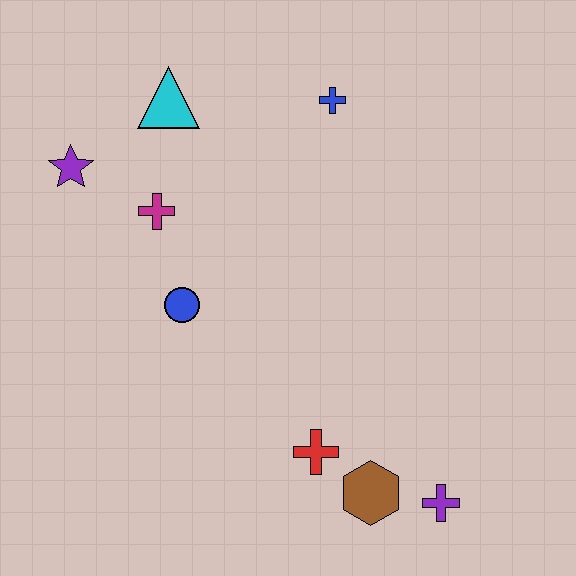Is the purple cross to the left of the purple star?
No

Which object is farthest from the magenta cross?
The purple cross is farthest from the magenta cross.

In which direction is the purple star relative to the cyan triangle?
The purple star is to the left of the cyan triangle.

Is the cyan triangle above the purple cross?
Yes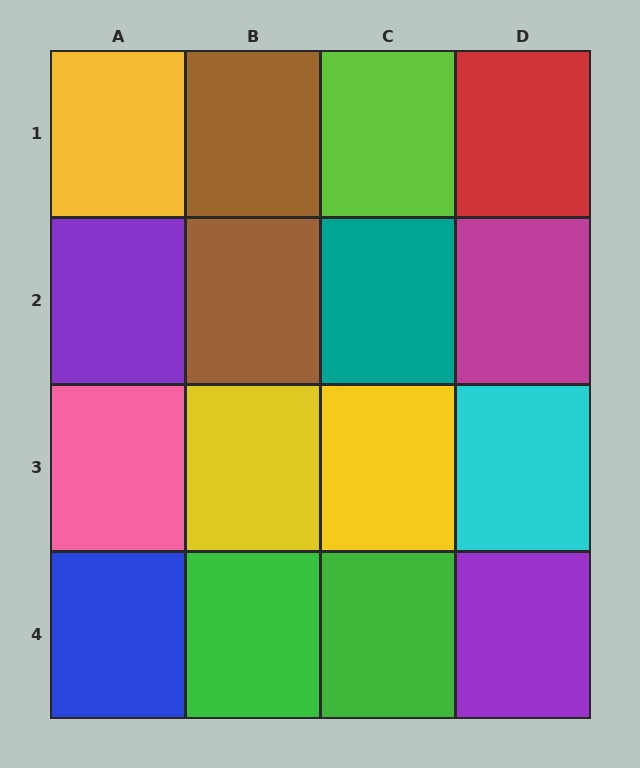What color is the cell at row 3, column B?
Yellow.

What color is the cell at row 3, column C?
Yellow.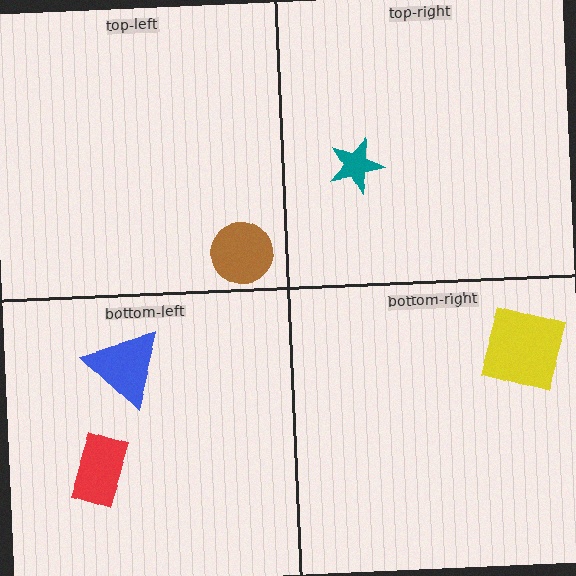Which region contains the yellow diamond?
The bottom-right region.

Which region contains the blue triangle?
The bottom-left region.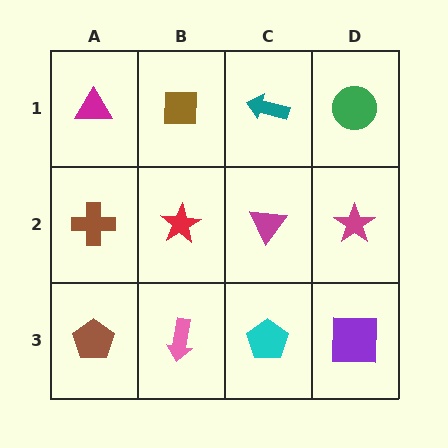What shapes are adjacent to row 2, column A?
A magenta triangle (row 1, column A), a brown pentagon (row 3, column A), a red star (row 2, column B).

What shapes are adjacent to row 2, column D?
A green circle (row 1, column D), a purple square (row 3, column D), a magenta triangle (row 2, column C).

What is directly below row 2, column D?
A purple square.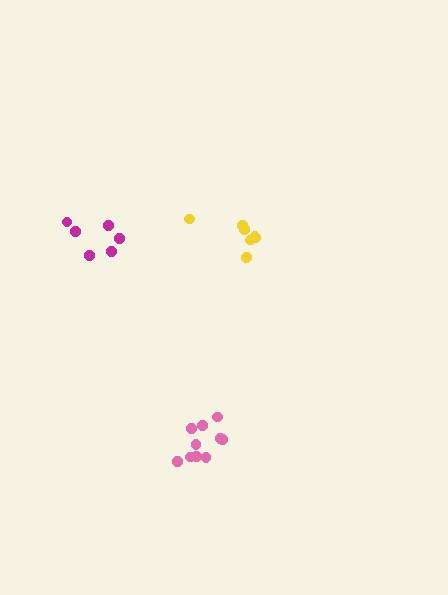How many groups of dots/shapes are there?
There are 3 groups.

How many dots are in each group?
Group 1: 7 dots, Group 2: 10 dots, Group 3: 6 dots (23 total).